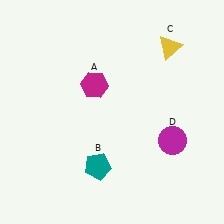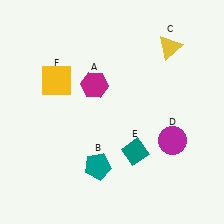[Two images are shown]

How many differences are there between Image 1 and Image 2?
There are 2 differences between the two images.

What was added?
A teal diamond (E), a yellow square (F) were added in Image 2.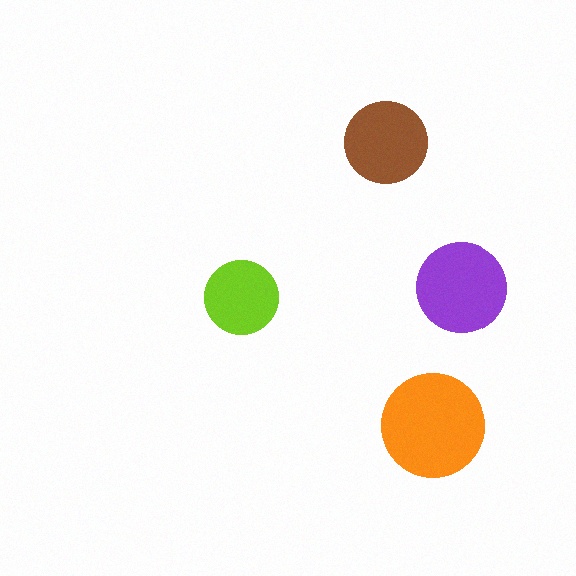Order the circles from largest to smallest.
the orange one, the purple one, the brown one, the lime one.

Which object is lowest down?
The orange circle is bottommost.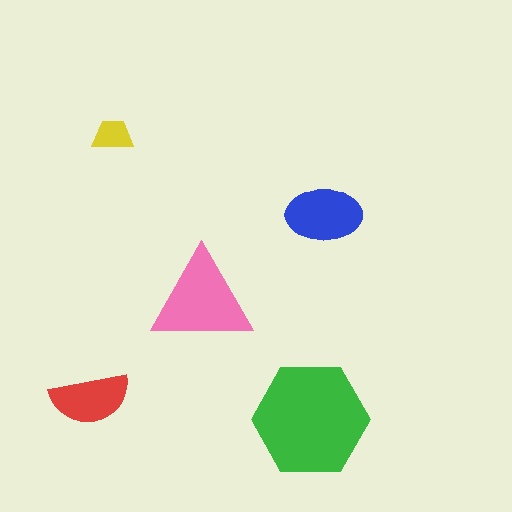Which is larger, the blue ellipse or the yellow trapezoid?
The blue ellipse.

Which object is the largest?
The green hexagon.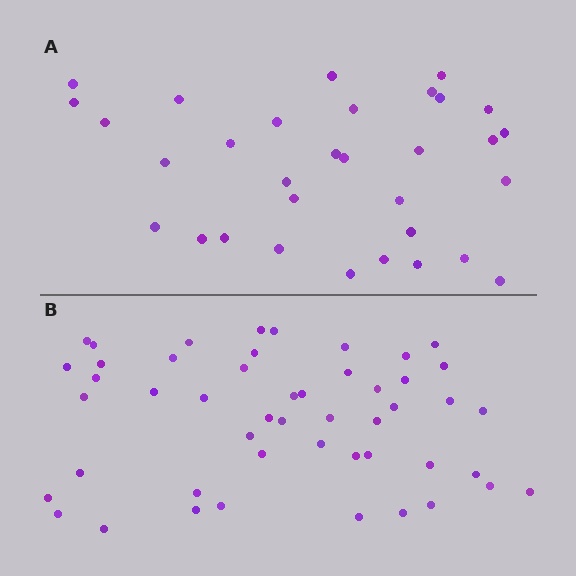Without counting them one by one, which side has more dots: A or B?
Region B (the bottom region) has more dots.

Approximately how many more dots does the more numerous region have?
Region B has approximately 15 more dots than region A.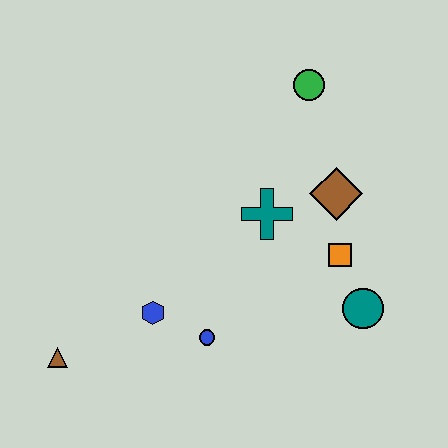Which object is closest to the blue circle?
The blue hexagon is closest to the blue circle.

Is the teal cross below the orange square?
No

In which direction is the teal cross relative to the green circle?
The teal cross is below the green circle.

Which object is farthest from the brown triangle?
The green circle is farthest from the brown triangle.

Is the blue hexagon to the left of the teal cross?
Yes